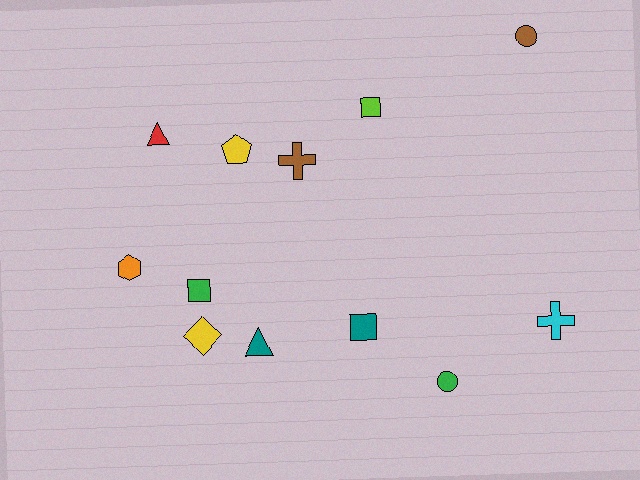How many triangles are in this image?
There are 2 triangles.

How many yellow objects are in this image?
There are 2 yellow objects.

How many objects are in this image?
There are 12 objects.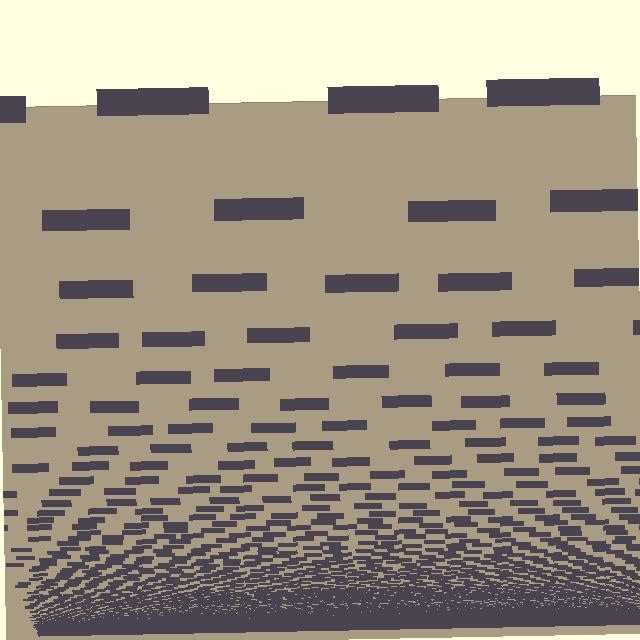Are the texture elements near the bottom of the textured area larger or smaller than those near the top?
Smaller. The gradient is inverted — elements near the bottom are smaller and denser.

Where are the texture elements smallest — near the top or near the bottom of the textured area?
Near the bottom.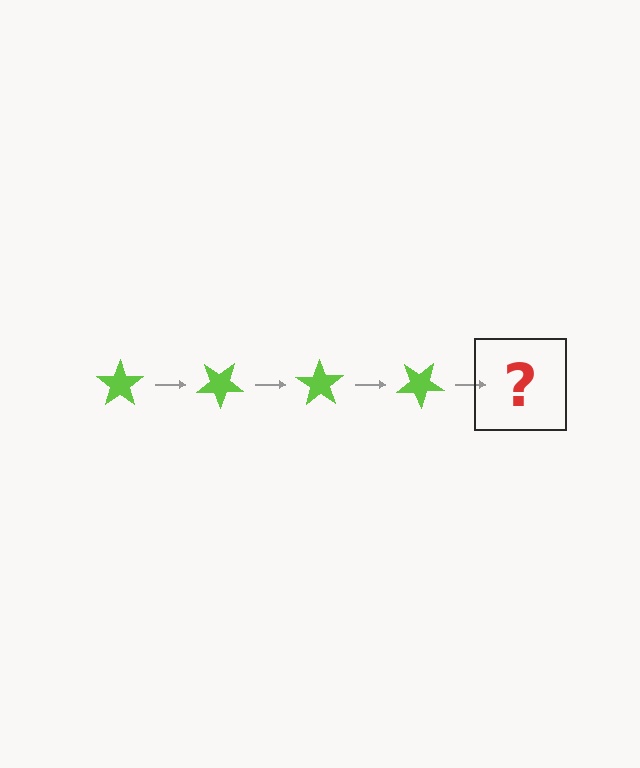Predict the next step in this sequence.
The next step is a lime star rotated 140 degrees.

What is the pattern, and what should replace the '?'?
The pattern is that the star rotates 35 degrees each step. The '?' should be a lime star rotated 140 degrees.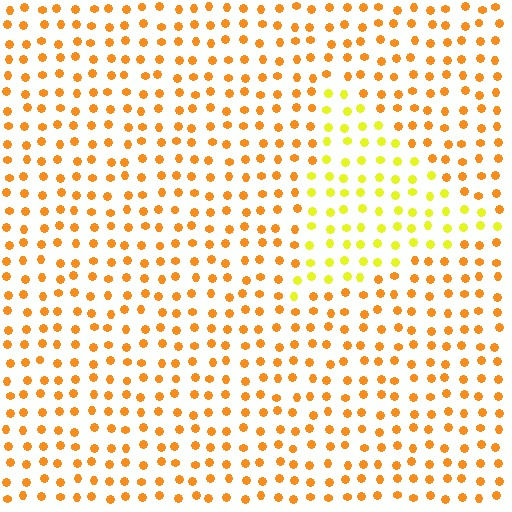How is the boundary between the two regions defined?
The boundary is defined purely by a slight shift in hue (about 34 degrees). Spacing, size, and orientation are identical on both sides.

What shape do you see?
I see a triangle.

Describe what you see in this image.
The image is filled with small orange elements in a uniform arrangement. A triangle-shaped region is visible where the elements are tinted to a slightly different hue, forming a subtle color boundary.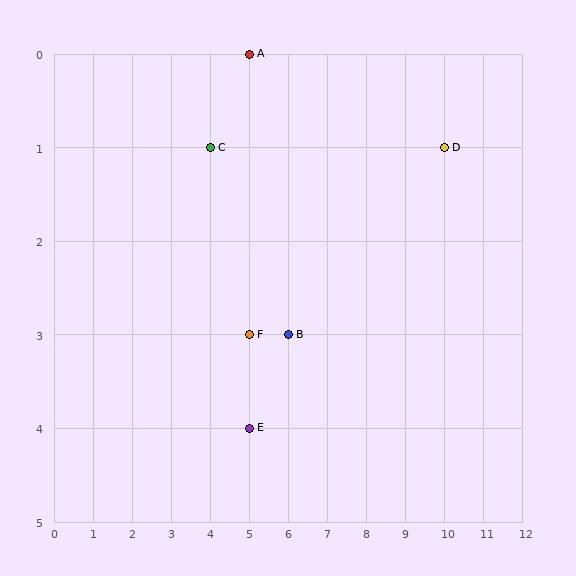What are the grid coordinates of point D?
Point D is at grid coordinates (10, 1).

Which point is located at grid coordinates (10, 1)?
Point D is at (10, 1).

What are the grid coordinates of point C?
Point C is at grid coordinates (4, 1).